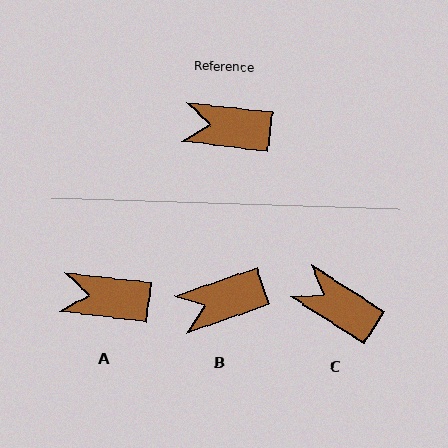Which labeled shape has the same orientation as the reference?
A.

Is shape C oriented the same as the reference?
No, it is off by about 26 degrees.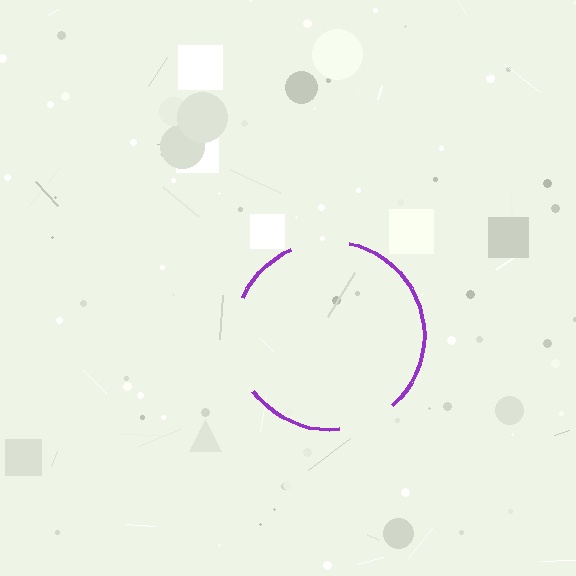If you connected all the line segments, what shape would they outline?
They would outline a circle.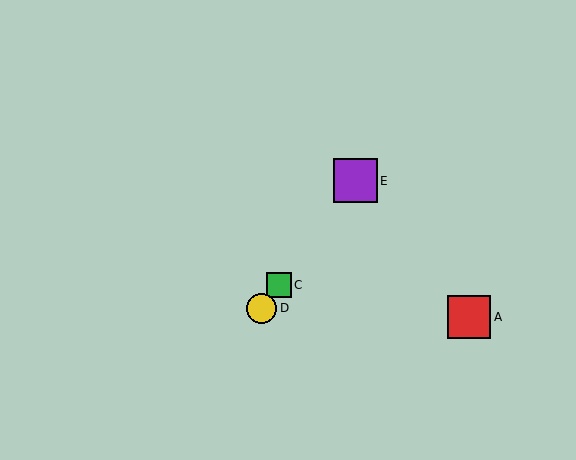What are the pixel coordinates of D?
Object D is at (262, 308).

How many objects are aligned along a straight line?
4 objects (B, C, D, E) are aligned along a straight line.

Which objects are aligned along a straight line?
Objects B, C, D, E are aligned along a straight line.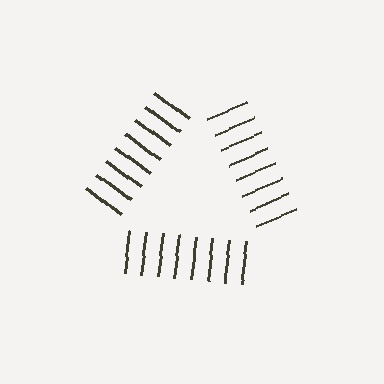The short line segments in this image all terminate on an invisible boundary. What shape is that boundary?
An illusory triangle — the line segments terminate on its edges but no continuous stroke is drawn.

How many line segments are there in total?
24 — 8 along each of the 3 edges.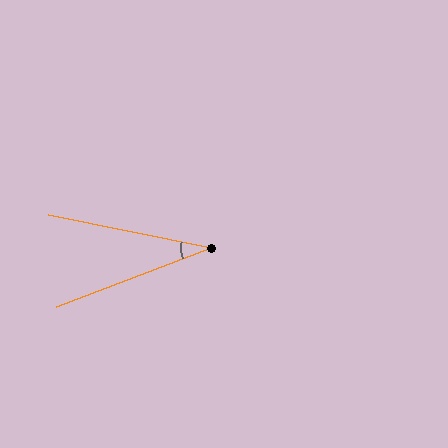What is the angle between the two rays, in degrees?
Approximately 32 degrees.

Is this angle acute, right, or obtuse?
It is acute.